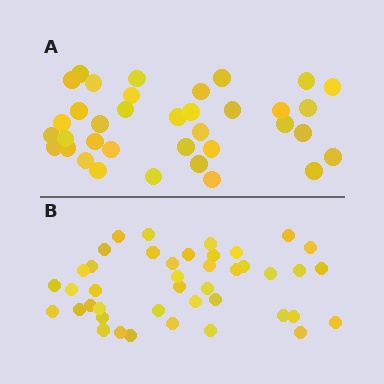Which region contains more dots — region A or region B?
Region B (the bottom region) has more dots.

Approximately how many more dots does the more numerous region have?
Region B has about 6 more dots than region A.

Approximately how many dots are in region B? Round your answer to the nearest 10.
About 40 dots. (The exact count is 42, which rounds to 40.)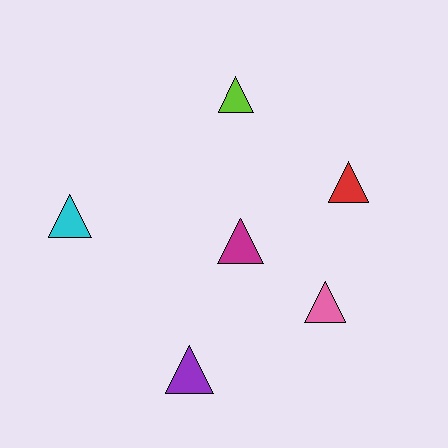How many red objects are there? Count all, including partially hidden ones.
There is 1 red object.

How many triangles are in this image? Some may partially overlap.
There are 6 triangles.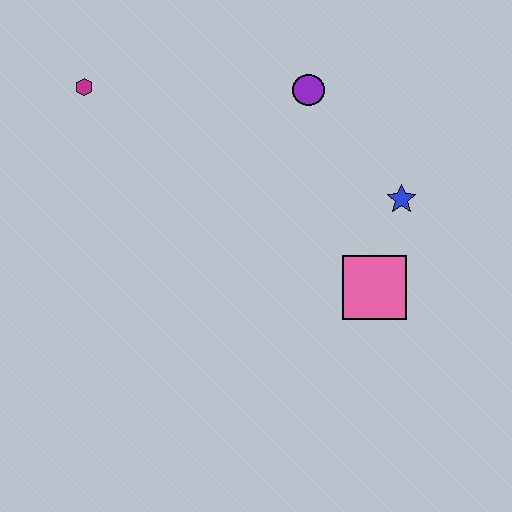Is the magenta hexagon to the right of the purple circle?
No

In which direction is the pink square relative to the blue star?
The pink square is below the blue star.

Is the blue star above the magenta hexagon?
No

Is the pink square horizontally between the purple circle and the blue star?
Yes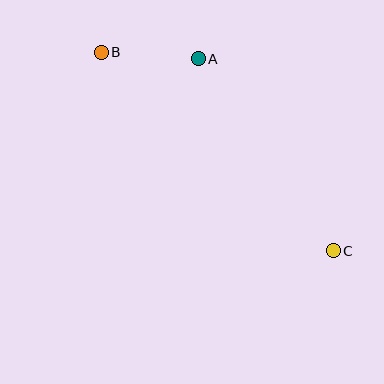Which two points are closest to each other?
Points A and B are closest to each other.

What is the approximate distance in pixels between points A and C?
The distance between A and C is approximately 235 pixels.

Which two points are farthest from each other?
Points B and C are farthest from each other.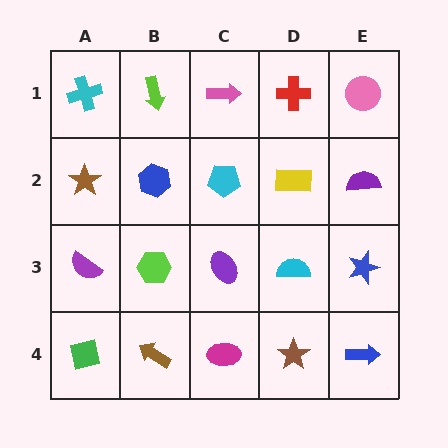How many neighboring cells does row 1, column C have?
3.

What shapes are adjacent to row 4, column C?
A purple ellipse (row 3, column C), a brown arrow (row 4, column B), a brown star (row 4, column D).